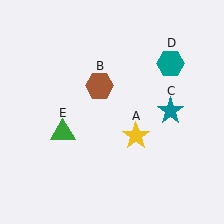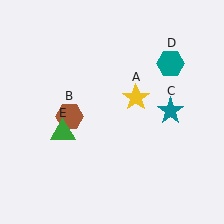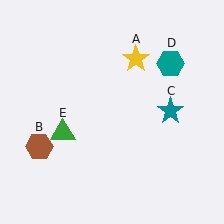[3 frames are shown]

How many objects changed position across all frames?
2 objects changed position: yellow star (object A), brown hexagon (object B).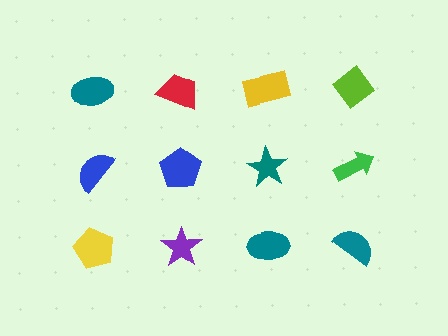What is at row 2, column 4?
A green arrow.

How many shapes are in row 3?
4 shapes.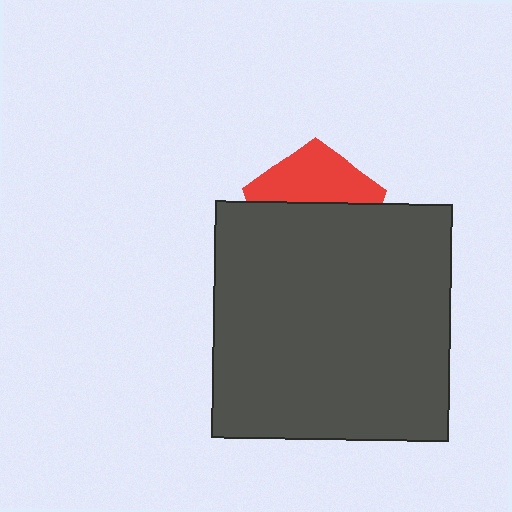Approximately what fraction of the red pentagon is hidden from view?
Roughly 59% of the red pentagon is hidden behind the dark gray square.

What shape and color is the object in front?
The object in front is a dark gray square.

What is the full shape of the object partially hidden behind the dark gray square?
The partially hidden object is a red pentagon.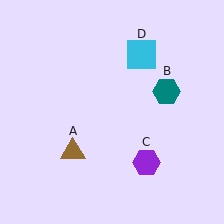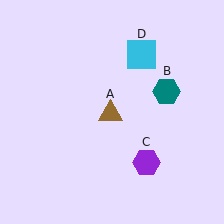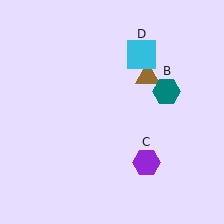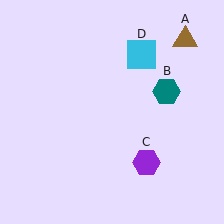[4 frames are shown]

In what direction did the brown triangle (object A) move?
The brown triangle (object A) moved up and to the right.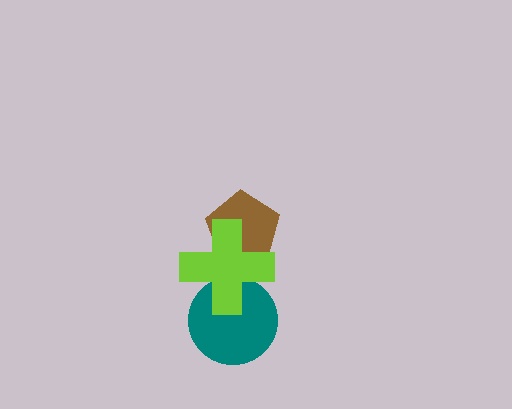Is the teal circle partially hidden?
Yes, it is partially covered by another shape.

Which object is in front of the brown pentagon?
The lime cross is in front of the brown pentagon.